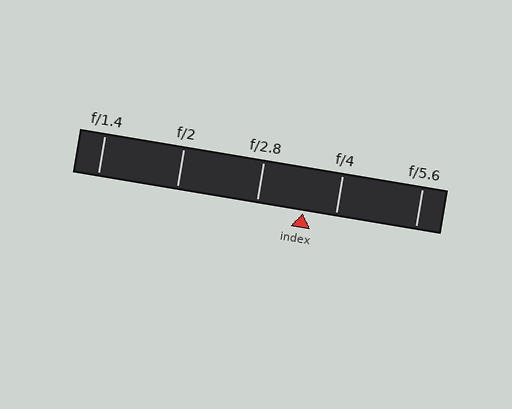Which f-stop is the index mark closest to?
The index mark is closest to f/4.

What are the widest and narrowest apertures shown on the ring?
The widest aperture shown is f/1.4 and the narrowest is f/5.6.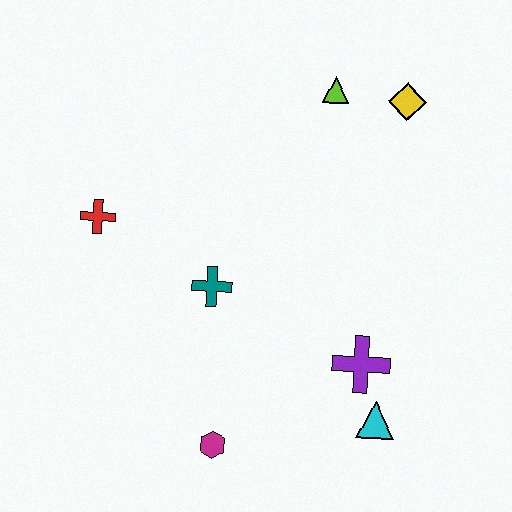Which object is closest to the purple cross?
The cyan triangle is closest to the purple cross.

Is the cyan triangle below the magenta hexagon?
No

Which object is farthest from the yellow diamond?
The magenta hexagon is farthest from the yellow diamond.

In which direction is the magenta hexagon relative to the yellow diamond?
The magenta hexagon is below the yellow diamond.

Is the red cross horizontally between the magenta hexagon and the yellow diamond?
No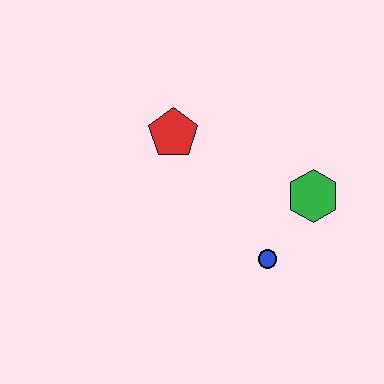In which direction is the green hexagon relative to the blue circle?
The green hexagon is above the blue circle.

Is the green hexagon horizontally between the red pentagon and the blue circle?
No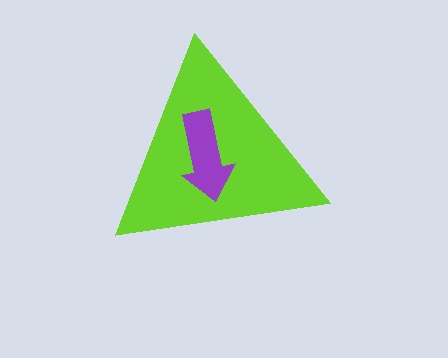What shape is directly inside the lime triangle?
The purple arrow.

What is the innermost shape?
The purple arrow.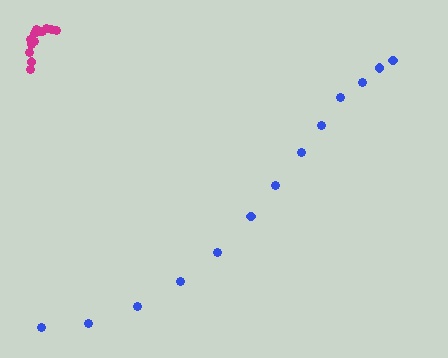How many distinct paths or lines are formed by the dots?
There are 2 distinct paths.